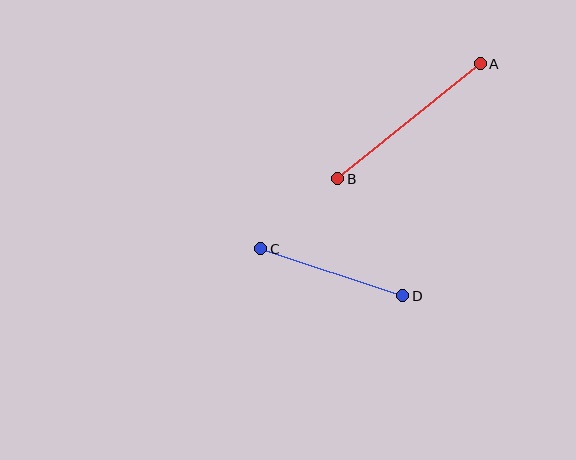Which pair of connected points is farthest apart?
Points A and B are farthest apart.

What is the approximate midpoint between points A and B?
The midpoint is at approximately (409, 121) pixels.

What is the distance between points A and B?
The distance is approximately 183 pixels.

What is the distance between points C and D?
The distance is approximately 149 pixels.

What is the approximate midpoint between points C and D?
The midpoint is at approximately (332, 272) pixels.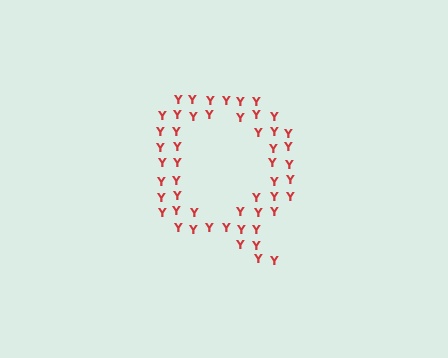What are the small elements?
The small elements are letter Y's.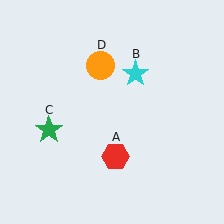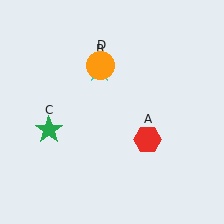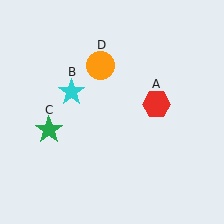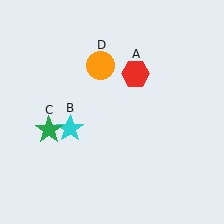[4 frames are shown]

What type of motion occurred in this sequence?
The red hexagon (object A), cyan star (object B) rotated counterclockwise around the center of the scene.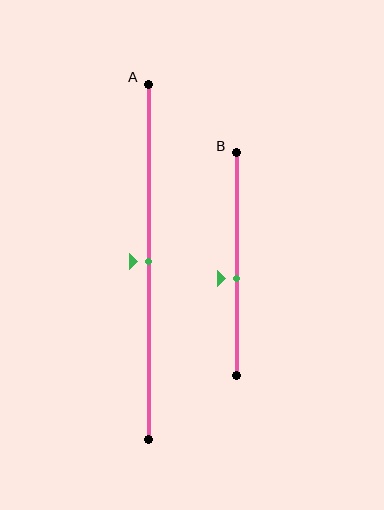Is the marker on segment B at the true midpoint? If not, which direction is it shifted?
No, the marker on segment B is shifted downward by about 6% of the segment length.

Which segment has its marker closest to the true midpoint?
Segment A has its marker closest to the true midpoint.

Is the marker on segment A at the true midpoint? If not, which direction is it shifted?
Yes, the marker on segment A is at the true midpoint.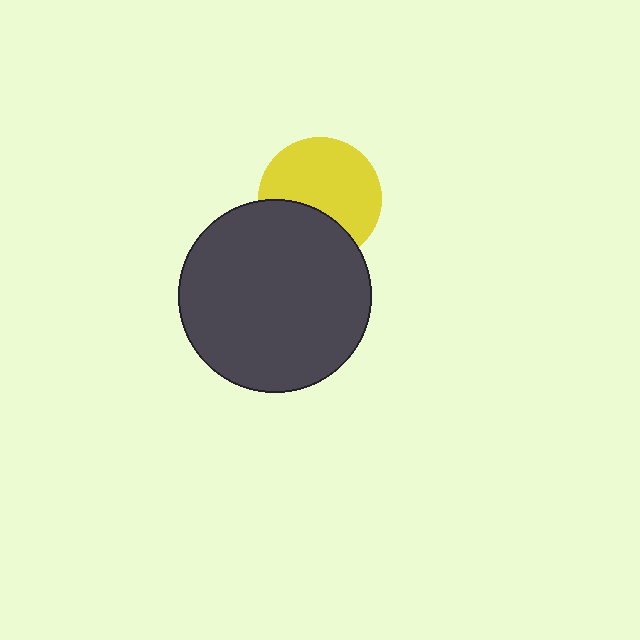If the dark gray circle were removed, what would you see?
You would see the complete yellow circle.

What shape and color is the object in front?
The object in front is a dark gray circle.